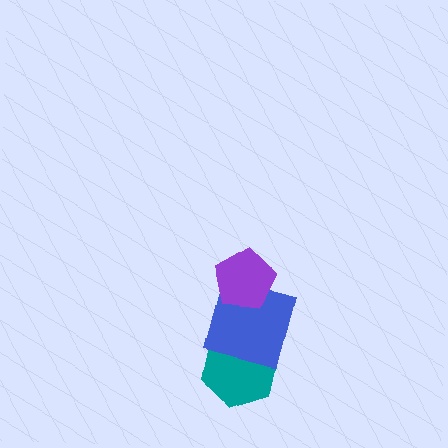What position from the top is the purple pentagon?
The purple pentagon is 1st from the top.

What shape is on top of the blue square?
The purple pentagon is on top of the blue square.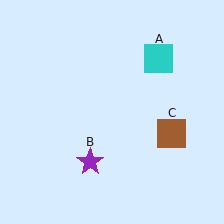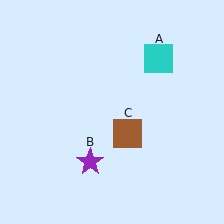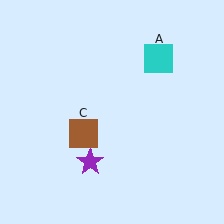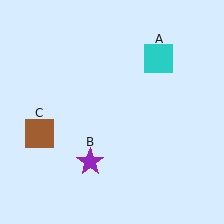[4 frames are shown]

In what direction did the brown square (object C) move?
The brown square (object C) moved left.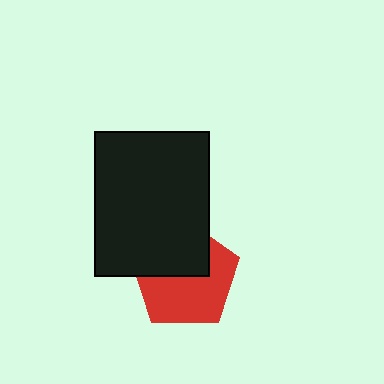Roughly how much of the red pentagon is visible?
About half of it is visible (roughly 58%).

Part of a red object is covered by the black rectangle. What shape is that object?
It is a pentagon.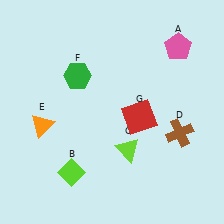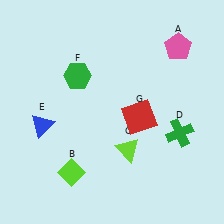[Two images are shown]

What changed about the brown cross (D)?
In Image 1, D is brown. In Image 2, it changed to green.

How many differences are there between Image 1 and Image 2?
There are 2 differences between the two images.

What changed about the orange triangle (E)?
In Image 1, E is orange. In Image 2, it changed to blue.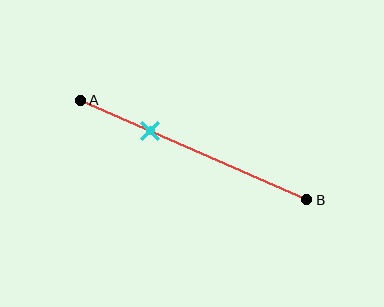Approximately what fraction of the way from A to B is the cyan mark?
The cyan mark is approximately 30% of the way from A to B.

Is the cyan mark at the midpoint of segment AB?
No, the mark is at about 30% from A, not at the 50% midpoint.